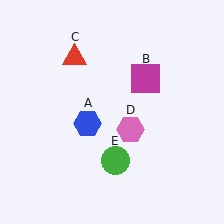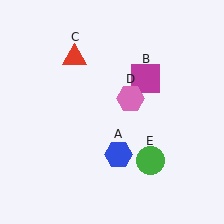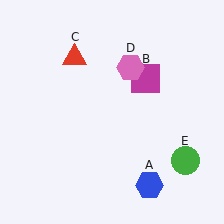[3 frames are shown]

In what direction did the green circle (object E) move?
The green circle (object E) moved right.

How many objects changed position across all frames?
3 objects changed position: blue hexagon (object A), pink hexagon (object D), green circle (object E).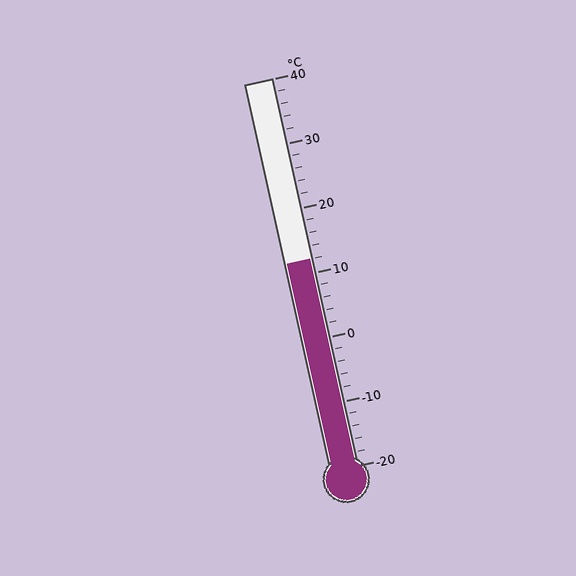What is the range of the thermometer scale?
The thermometer scale ranges from -20°C to 40°C.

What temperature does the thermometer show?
The thermometer shows approximately 12°C.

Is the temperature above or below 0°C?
The temperature is above 0°C.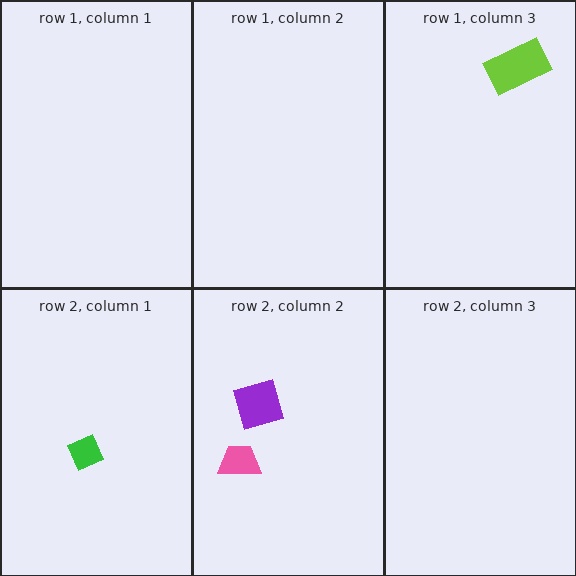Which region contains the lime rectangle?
The row 1, column 3 region.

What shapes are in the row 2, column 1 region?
The green diamond.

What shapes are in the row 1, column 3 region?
The lime rectangle.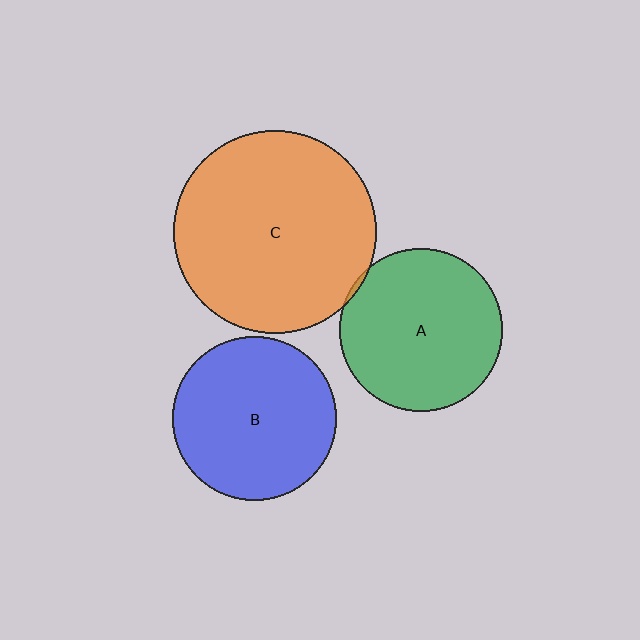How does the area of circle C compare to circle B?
Approximately 1.5 times.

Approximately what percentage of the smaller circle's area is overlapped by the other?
Approximately 5%.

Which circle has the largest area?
Circle C (orange).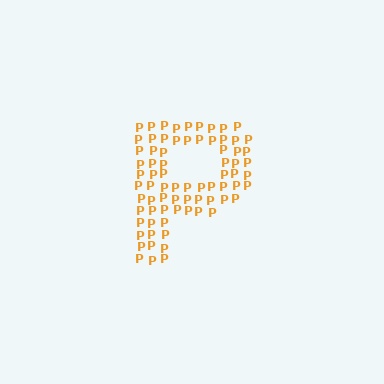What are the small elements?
The small elements are letter P's.